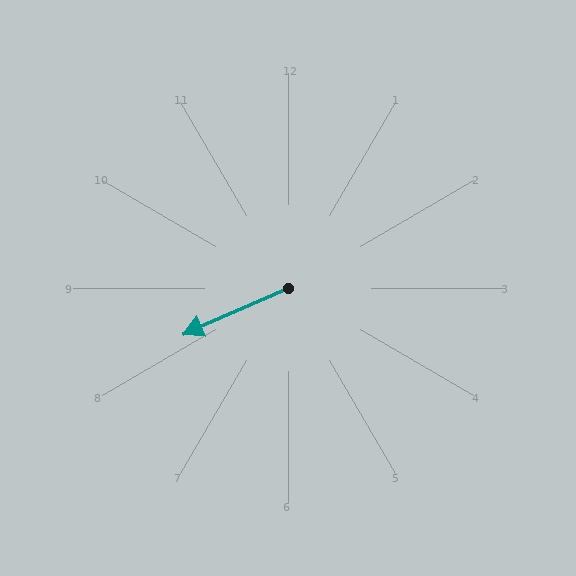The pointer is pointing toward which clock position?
Roughly 8 o'clock.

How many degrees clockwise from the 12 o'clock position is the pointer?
Approximately 246 degrees.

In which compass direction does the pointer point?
Southwest.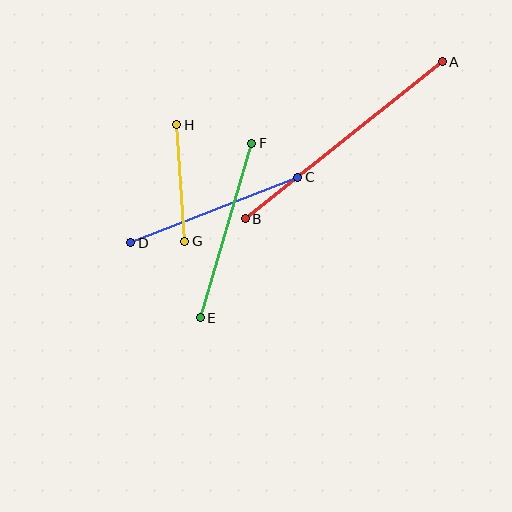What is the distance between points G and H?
The distance is approximately 117 pixels.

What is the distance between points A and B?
The distance is approximately 252 pixels.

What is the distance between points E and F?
The distance is approximately 182 pixels.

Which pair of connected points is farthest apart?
Points A and B are farthest apart.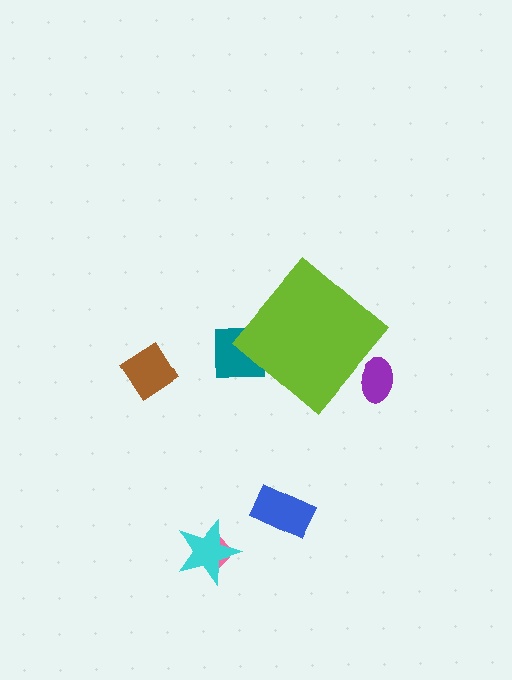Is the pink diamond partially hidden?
No, the pink diamond is fully visible.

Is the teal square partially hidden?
Yes, the teal square is partially hidden behind the lime diamond.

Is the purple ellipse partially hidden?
Yes, the purple ellipse is partially hidden behind the lime diamond.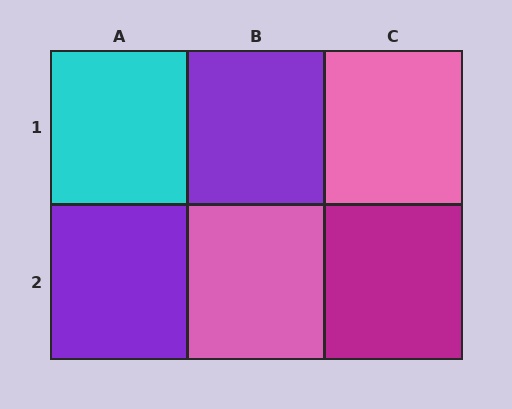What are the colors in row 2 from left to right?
Purple, pink, magenta.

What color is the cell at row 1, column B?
Purple.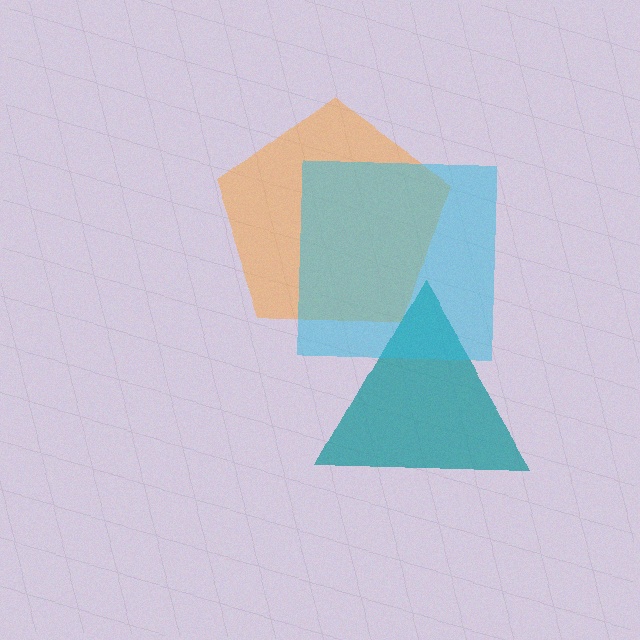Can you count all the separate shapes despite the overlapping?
Yes, there are 3 separate shapes.